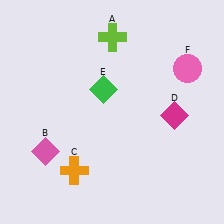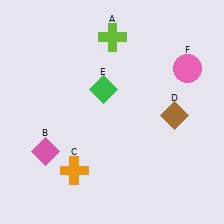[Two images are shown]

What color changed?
The diamond (D) changed from magenta in Image 1 to brown in Image 2.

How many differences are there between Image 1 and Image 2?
There is 1 difference between the two images.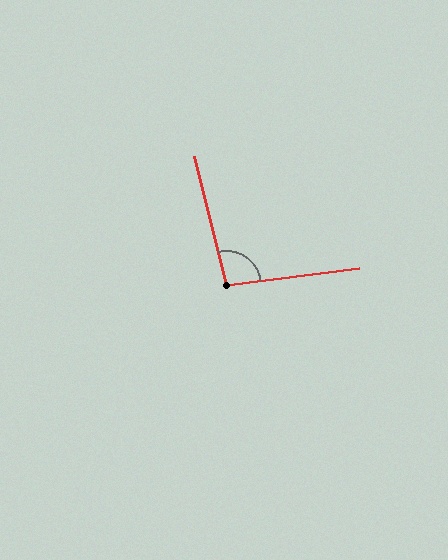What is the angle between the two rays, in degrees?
Approximately 97 degrees.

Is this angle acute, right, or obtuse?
It is obtuse.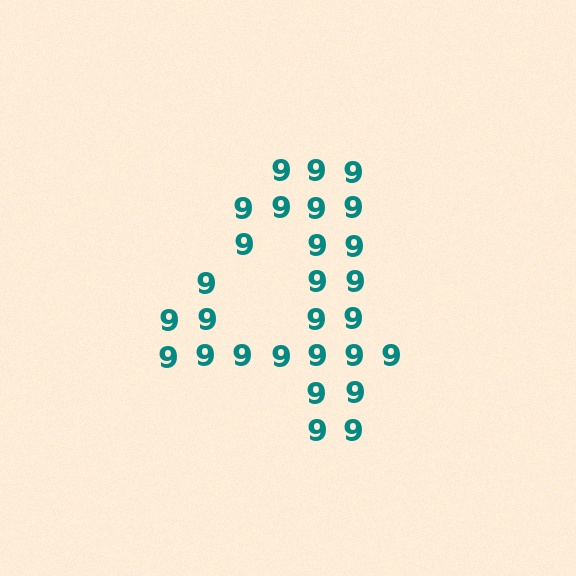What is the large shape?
The large shape is the digit 4.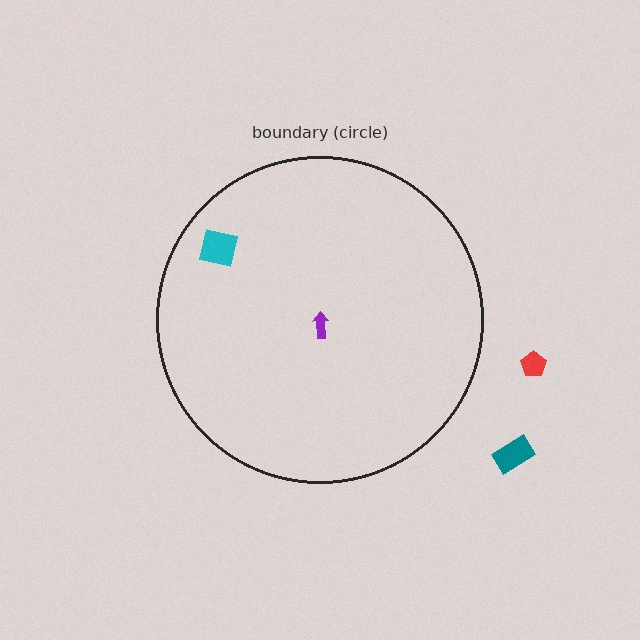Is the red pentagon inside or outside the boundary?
Outside.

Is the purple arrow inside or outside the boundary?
Inside.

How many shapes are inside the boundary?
2 inside, 2 outside.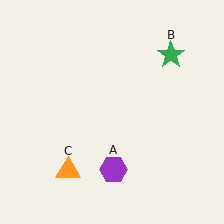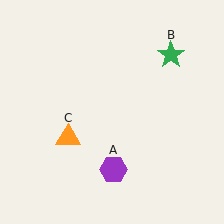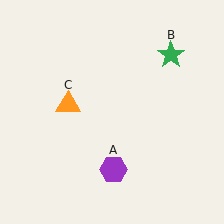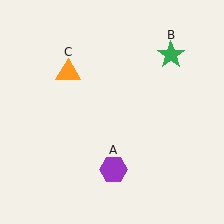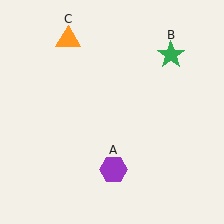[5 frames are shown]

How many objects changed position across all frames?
1 object changed position: orange triangle (object C).